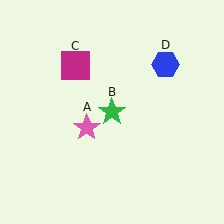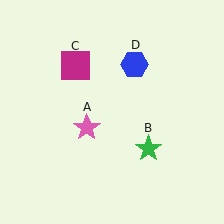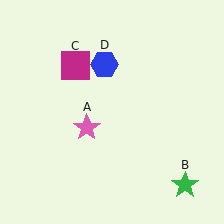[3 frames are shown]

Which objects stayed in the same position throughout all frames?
Pink star (object A) and magenta square (object C) remained stationary.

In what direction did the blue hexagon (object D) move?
The blue hexagon (object D) moved left.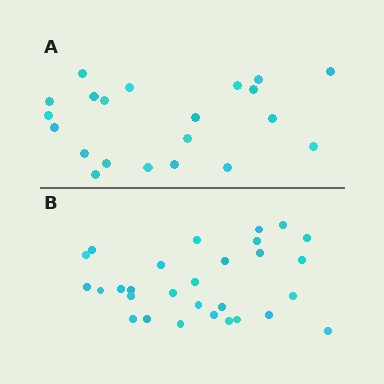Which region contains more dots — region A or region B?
Region B (the bottom region) has more dots.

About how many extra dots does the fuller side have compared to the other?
Region B has roughly 8 or so more dots than region A.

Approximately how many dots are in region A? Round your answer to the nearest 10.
About 20 dots. (The exact count is 21, which rounds to 20.)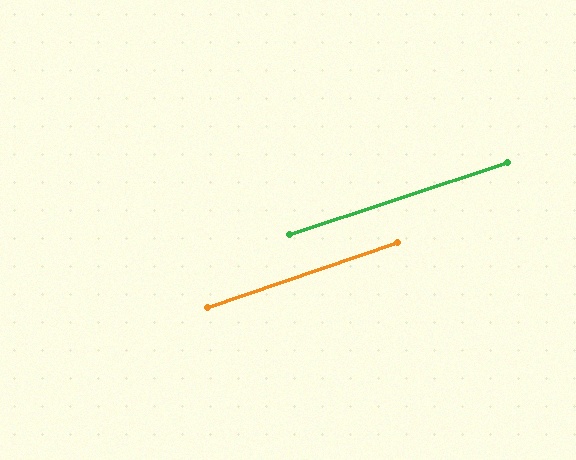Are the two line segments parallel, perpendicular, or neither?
Parallel — their directions differ by only 0.5°.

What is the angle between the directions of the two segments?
Approximately 0 degrees.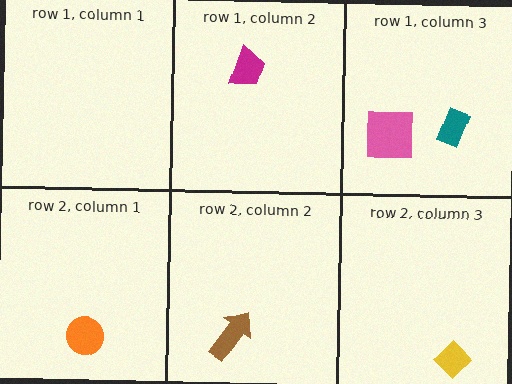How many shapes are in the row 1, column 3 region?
2.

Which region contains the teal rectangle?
The row 1, column 3 region.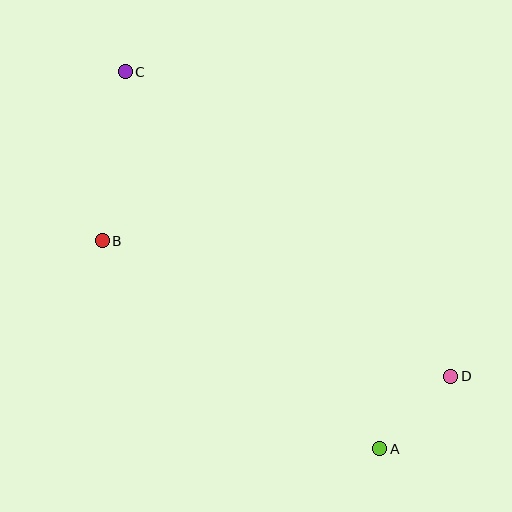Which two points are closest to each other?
Points A and D are closest to each other.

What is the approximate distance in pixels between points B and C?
The distance between B and C is approximately 171 pixels.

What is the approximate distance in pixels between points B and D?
The distance between B and D is approximately 374 pixels.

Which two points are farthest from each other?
Points A and C are farthest from each other.